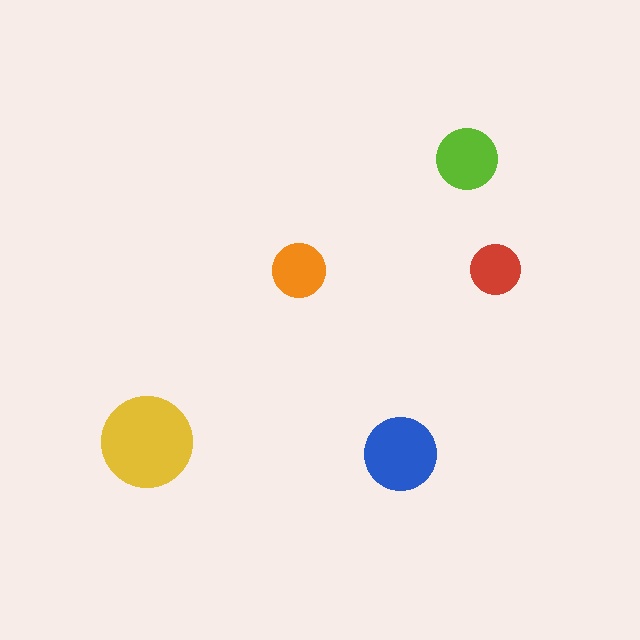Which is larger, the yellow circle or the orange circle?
The yellow one.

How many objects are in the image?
There are 5 objects in the image.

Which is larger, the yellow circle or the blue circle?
The yellow one.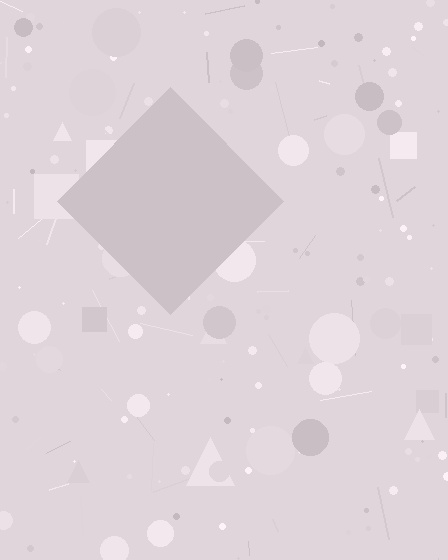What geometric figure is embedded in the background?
A diamond is embedded in the background.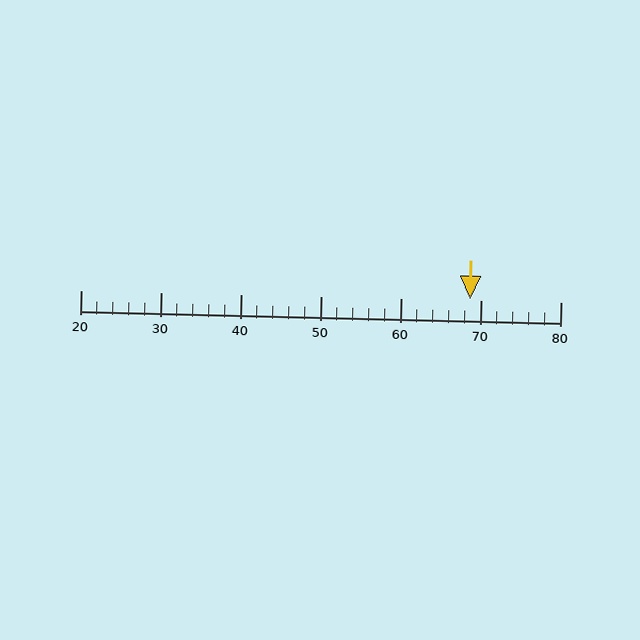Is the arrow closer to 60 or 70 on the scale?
The arrow is closer to 70.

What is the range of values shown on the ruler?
The ruler shows values from 20 to 80.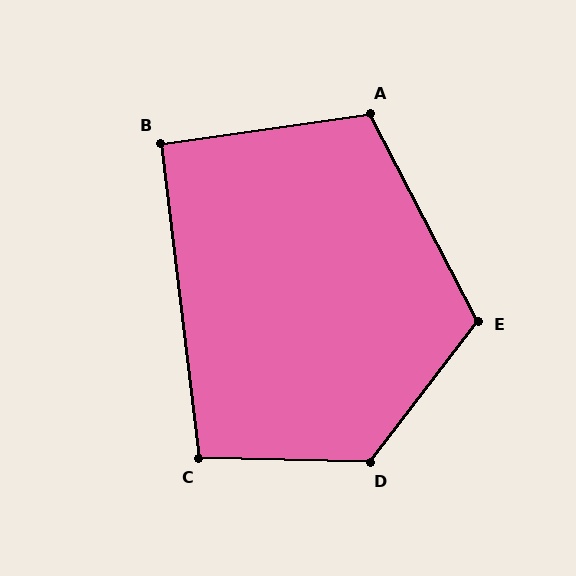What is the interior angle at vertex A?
Approximately 109 degrees (obtuse).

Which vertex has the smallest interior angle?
B, at approximately 91 degrees.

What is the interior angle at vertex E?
Approximately 115 degrees (obtuse).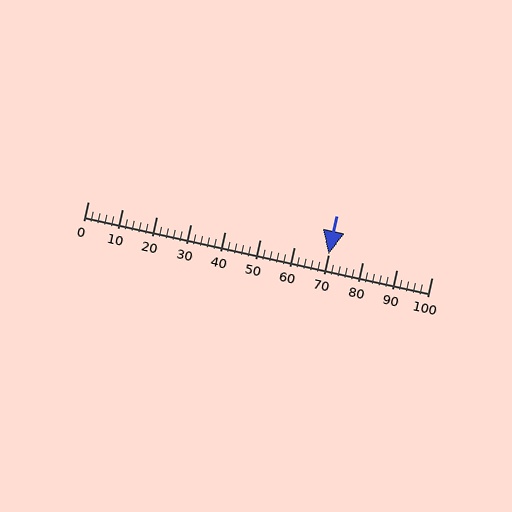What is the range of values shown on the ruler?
The ruler shows values from 0 to 100.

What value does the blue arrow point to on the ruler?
The blue arrow points to approximately 70.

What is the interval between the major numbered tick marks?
The major tick marks are spaced 10 units apart.